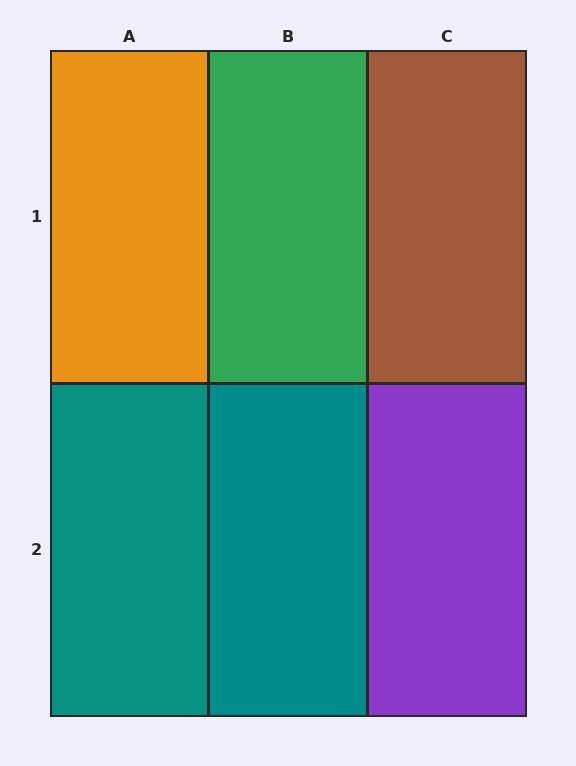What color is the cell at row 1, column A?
Orange.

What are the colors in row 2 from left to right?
Teal, teal, purple.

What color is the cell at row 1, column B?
Green.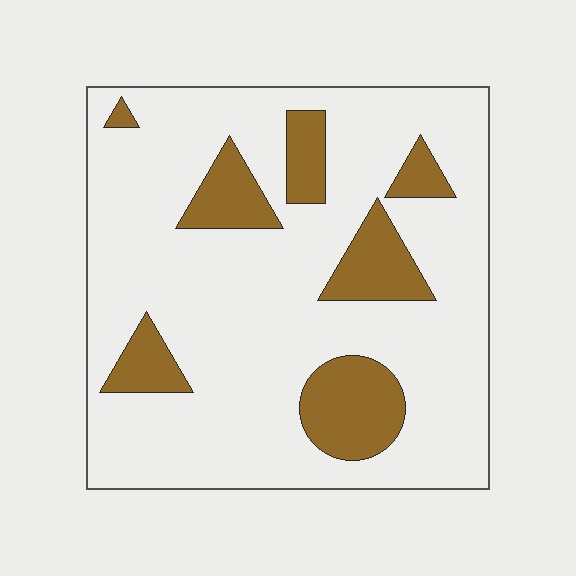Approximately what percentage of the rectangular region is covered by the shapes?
Approximately 20%.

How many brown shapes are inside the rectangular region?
7.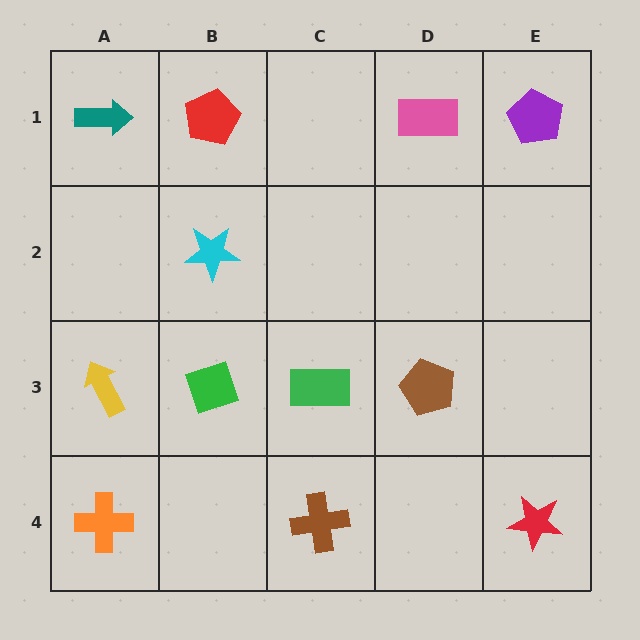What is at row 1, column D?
A pink rectangle.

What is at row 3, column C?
A green rectangle.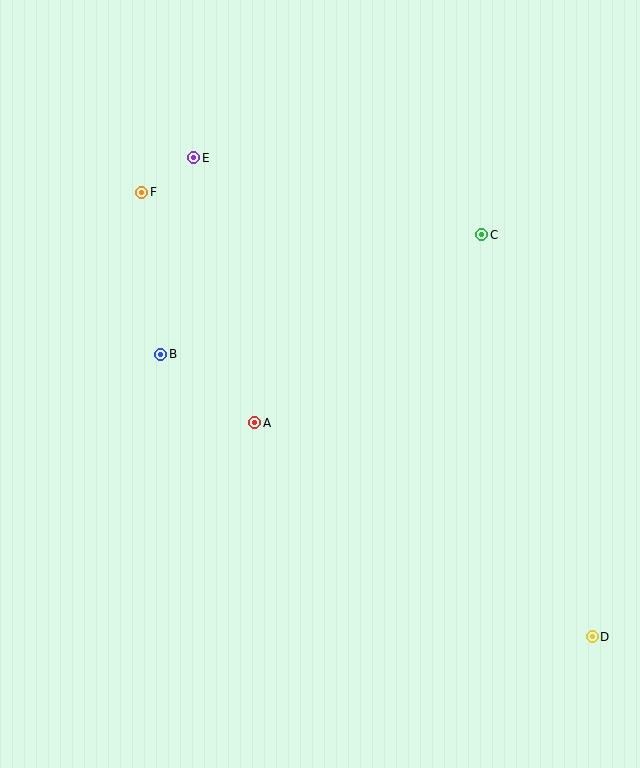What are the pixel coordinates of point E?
Point E is at (194, 158).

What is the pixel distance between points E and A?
The distance between E and A is 272 pixels.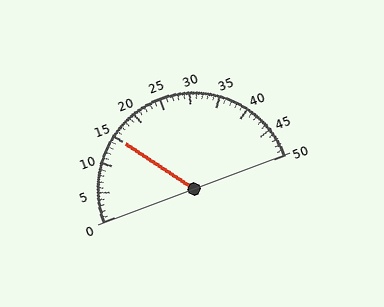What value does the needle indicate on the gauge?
The needle indicates approximately 15.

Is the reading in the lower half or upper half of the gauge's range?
The reading is in the lower half of the range (0 to 50).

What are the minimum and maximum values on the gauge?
The gauge ranges from 0 to 50.